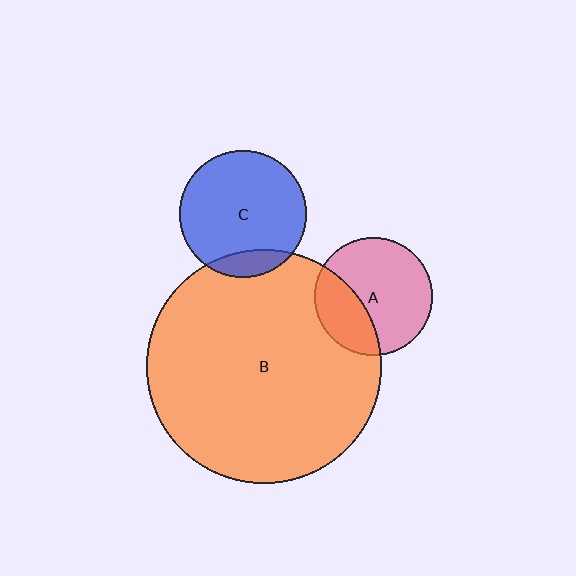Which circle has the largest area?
Circle B (orange).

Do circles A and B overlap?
Yes.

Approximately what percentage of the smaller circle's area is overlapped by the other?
Approximately 30%.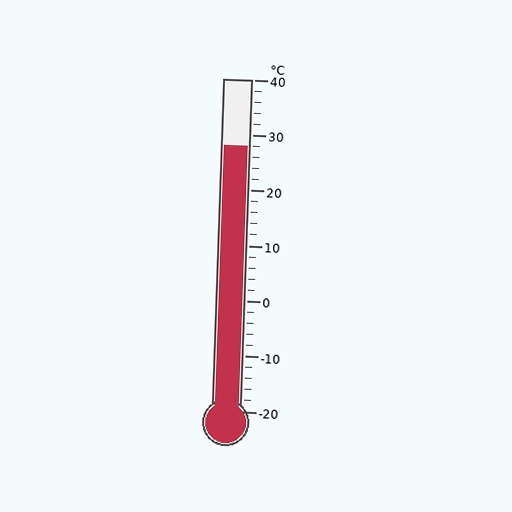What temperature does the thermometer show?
The thermometer shows approximately 28°C.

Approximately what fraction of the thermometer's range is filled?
The thermometer is filled to approximately 80% of its range.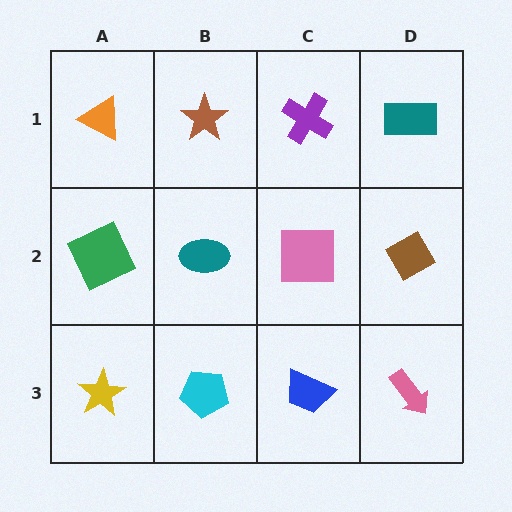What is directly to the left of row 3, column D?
A blue trapezoid.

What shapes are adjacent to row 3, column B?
A teal ellipse (row 2, column B), a yellow star (row 3, column A), a blue trapezoid (row 3, column C).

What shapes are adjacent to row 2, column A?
An orange triangle (row 1, column A), a yellow star (row 3, column A), a teal ellipse (row 2, column B).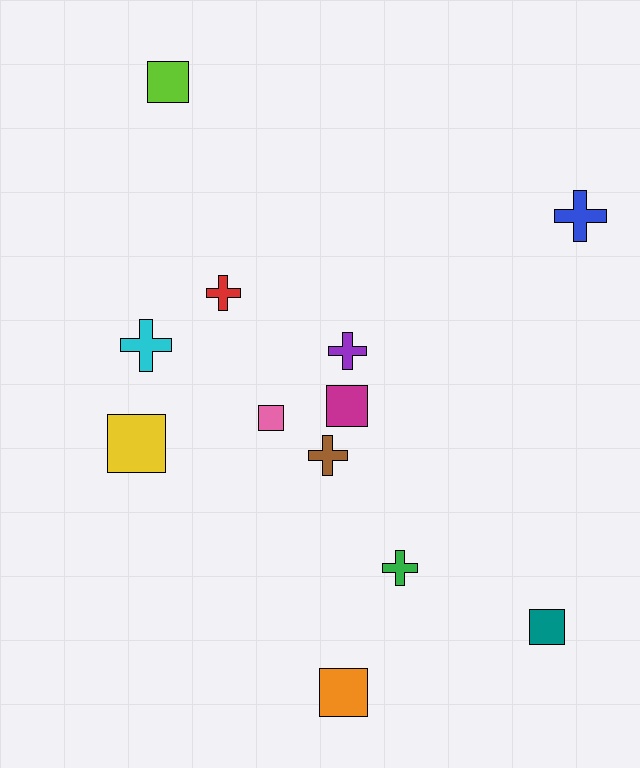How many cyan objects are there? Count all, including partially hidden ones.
There is 1 cyan object.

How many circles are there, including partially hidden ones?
There are no circles.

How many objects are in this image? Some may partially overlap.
There are 12 objects.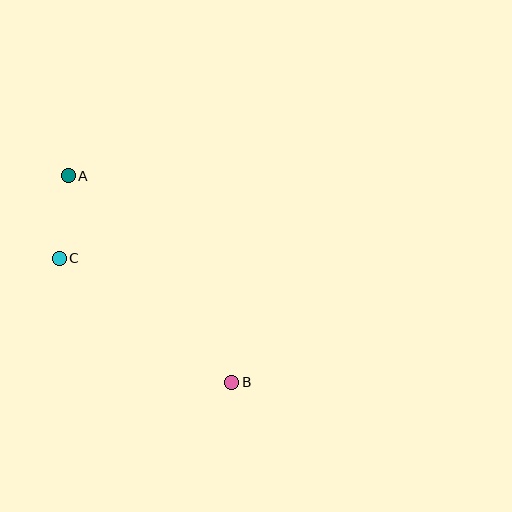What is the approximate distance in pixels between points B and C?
The distance between B and C is approximately 212 pixels.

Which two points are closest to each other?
Points A and C are closest to each other.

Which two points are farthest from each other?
Points A and B are farthest from each other.